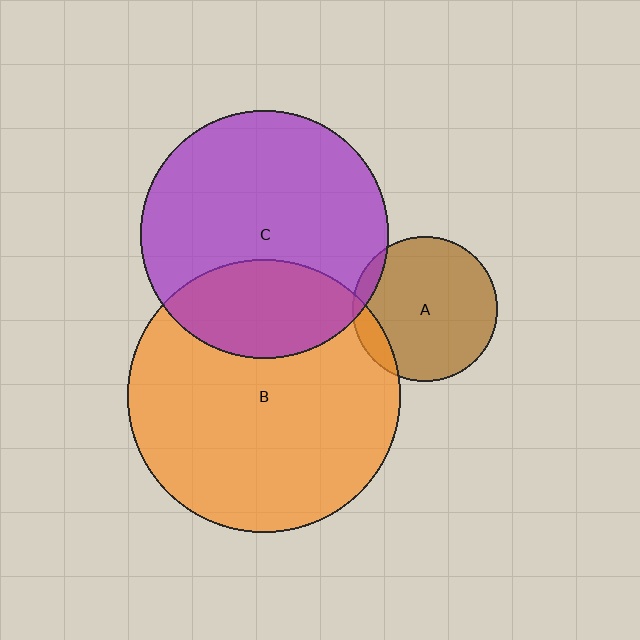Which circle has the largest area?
Circle B (orange).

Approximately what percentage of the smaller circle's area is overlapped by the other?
Approximately 5%.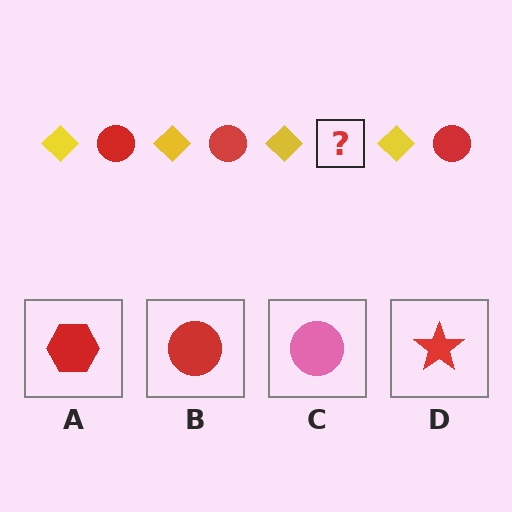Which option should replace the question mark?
Option B.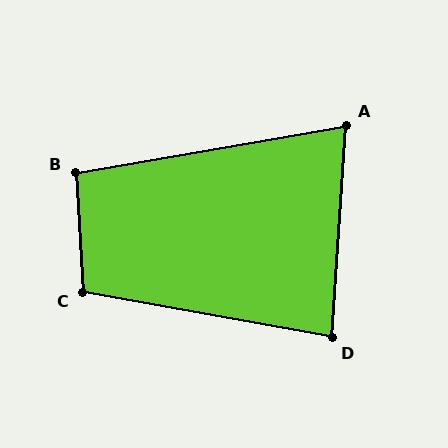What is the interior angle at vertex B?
Approximately 96 degrees (obtuse).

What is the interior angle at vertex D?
Approximately 84 degrees (acute).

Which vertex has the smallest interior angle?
A, at approximately 76 degrees.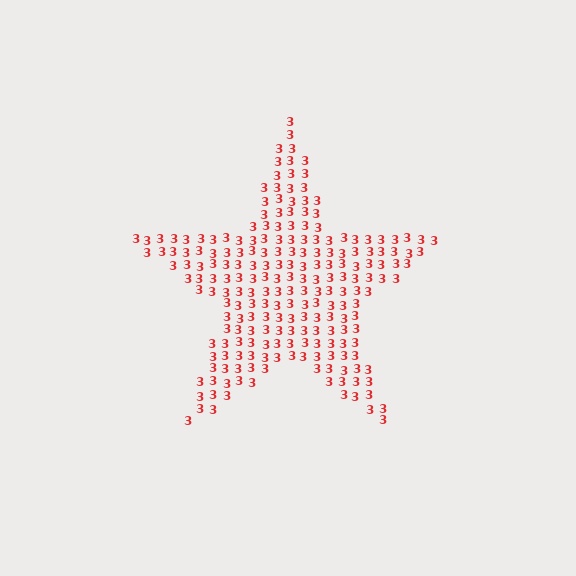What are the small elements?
The small elements are digit 3's.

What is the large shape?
The large shape is a star.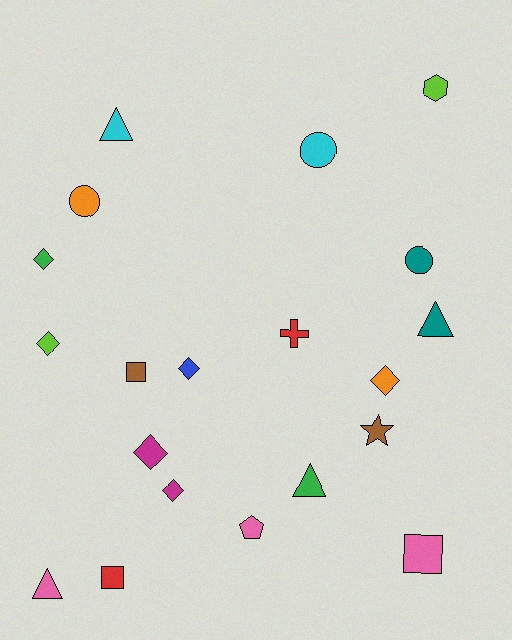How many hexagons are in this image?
There is 1 hexagon.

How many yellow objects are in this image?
There are no yellow objects.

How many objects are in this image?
There are 20 objects.